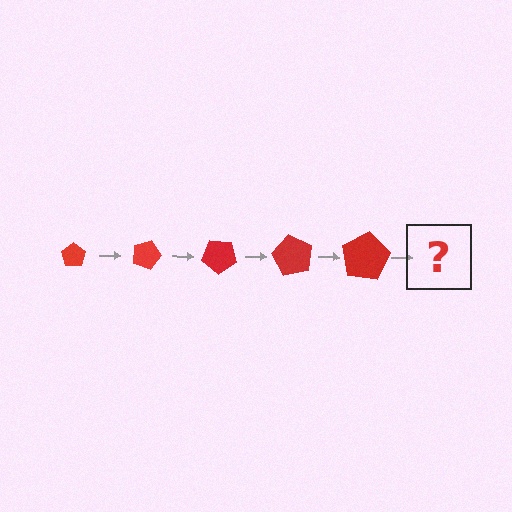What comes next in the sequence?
The next element should be a pentagon, larger than the previous one and rotated 100 degrees from the start.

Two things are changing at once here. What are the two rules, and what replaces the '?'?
The two rules are that the pentagon grows larger each step and it rotates 20 degrees each step. The '?' should be a pentagon, larger than the previous one and rotated 100 degrees from the start.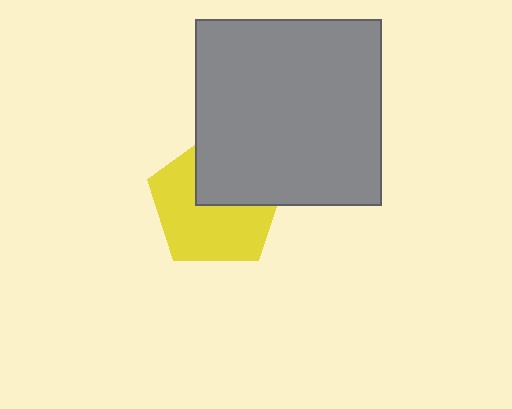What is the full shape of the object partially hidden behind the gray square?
The partially hidden object is a yellow pentagon.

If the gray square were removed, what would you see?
You would see the complete yellow pentagon.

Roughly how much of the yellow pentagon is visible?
About half of it is visible (roughly 61%).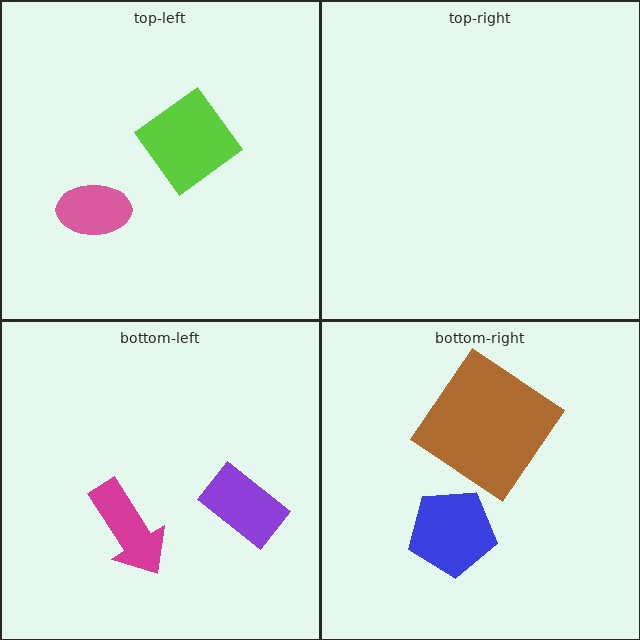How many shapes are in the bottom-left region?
2.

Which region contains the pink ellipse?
The top-left region.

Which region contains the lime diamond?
The top-left region.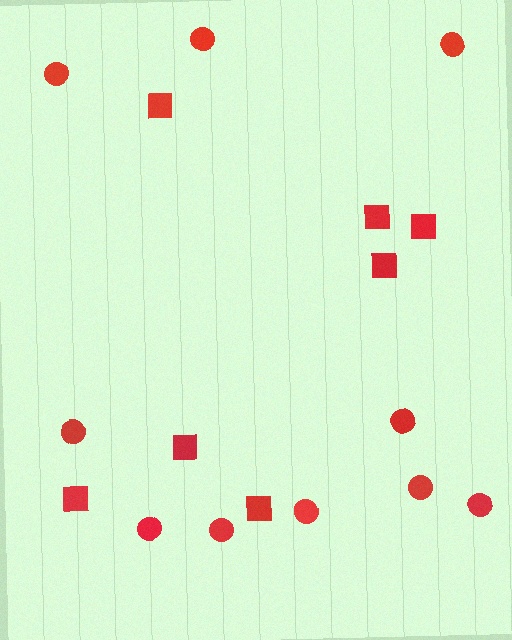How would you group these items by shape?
There are 2 groups: one group of circles (10) and one group of squares (7).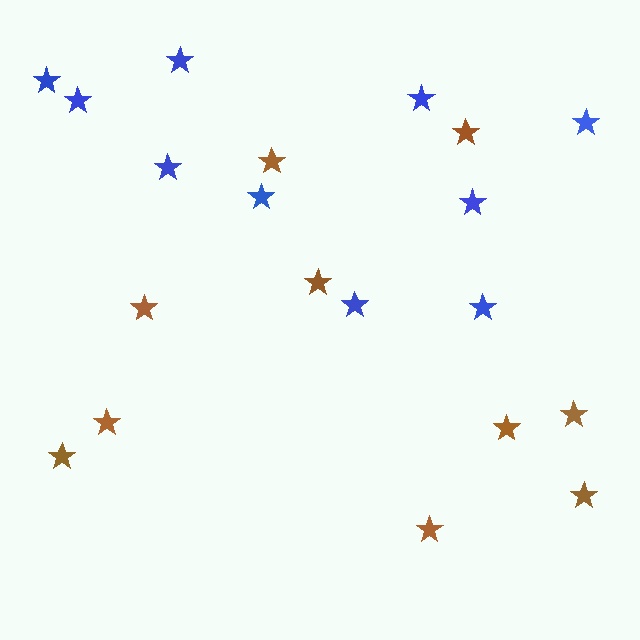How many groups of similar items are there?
There are 2 groups: one group of brown stars (10) and one group of blue stars (10).